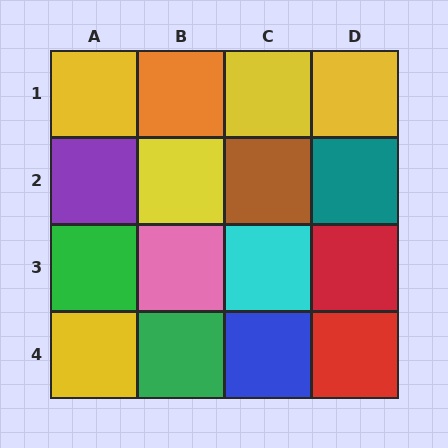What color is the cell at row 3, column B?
Pink.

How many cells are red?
2 cells are red.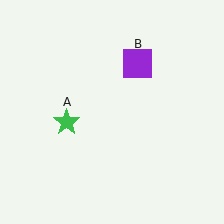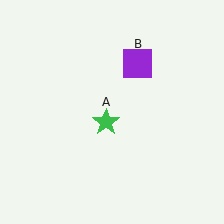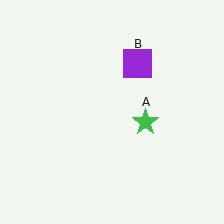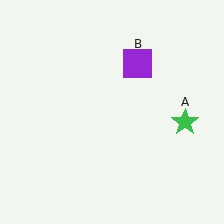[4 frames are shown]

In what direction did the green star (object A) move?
The green star (object A) moved right.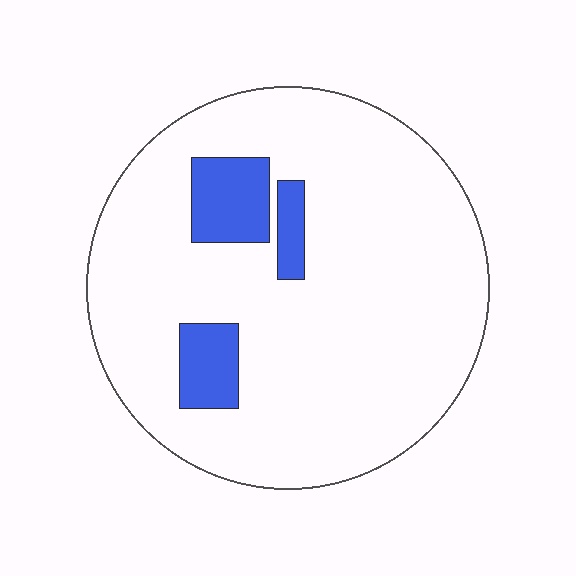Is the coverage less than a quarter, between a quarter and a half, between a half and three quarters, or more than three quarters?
Less than a quarter.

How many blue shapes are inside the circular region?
3.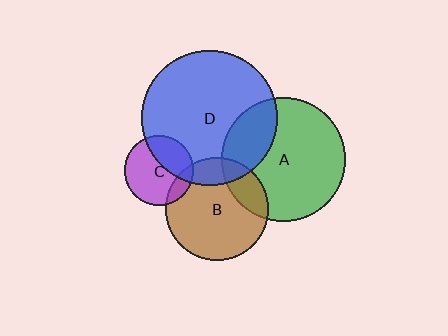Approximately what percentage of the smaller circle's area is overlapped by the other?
Approximately 20%.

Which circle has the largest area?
Circle D (blue).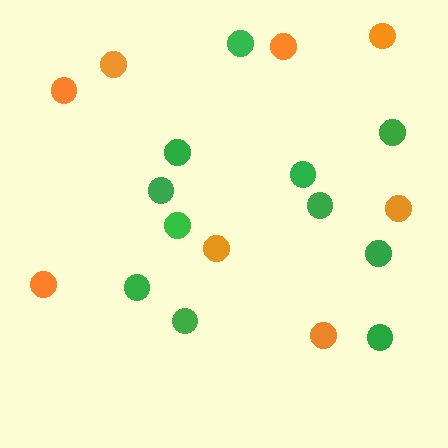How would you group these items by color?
There are 2 groups: one group of orange circles (8) and one group of green circles (11).